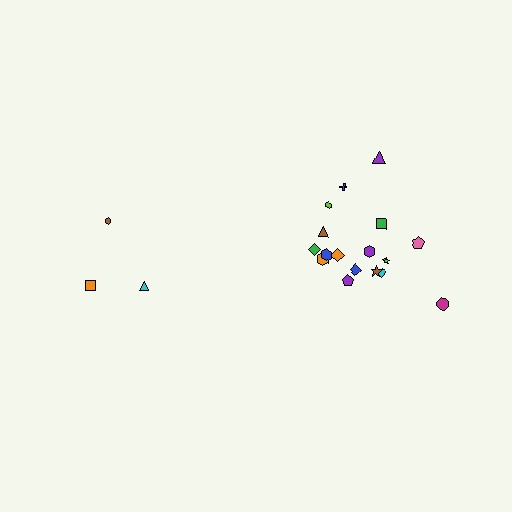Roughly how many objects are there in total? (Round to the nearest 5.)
Roughly 20 objects in total.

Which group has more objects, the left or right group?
The right group.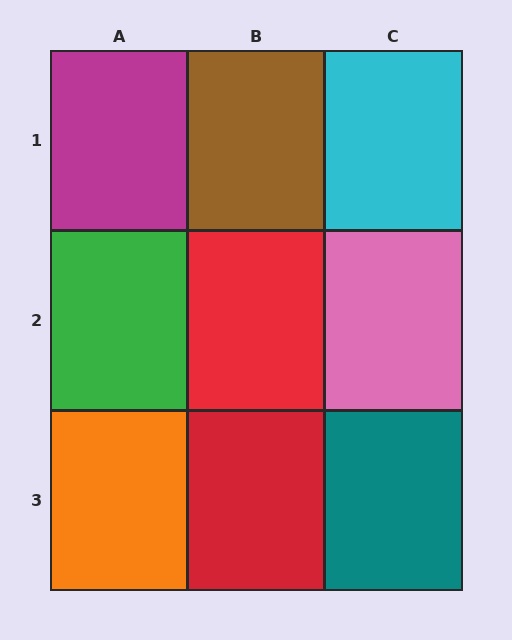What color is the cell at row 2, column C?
Pink.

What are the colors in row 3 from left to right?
Orange, red, teal.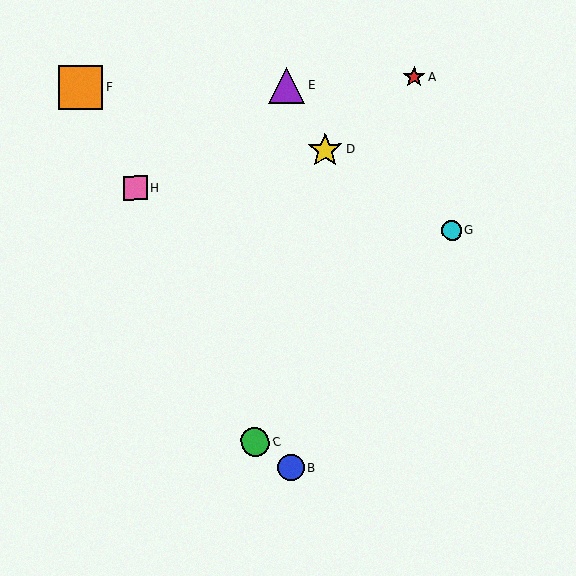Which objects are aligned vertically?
Objects B, E are aligned vertically.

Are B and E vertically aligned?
Yes, both are at x≈291.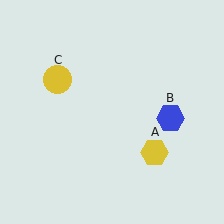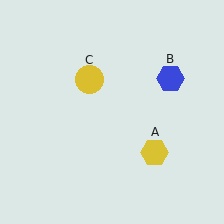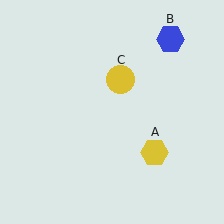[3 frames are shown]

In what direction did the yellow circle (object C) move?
The yellow circle (object C) moved right.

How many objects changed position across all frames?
2 objects changed position: blue hexagon (object B), yellow circle (object C).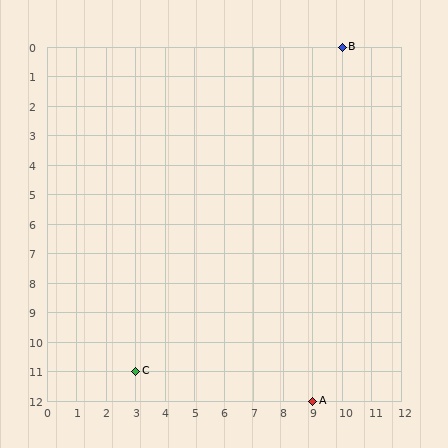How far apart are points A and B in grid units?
Points A and B are 1 column and 12 rows apart (about 12.0 grid units diagonally).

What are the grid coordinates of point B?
Point B is at grid coordinates (10, 0).